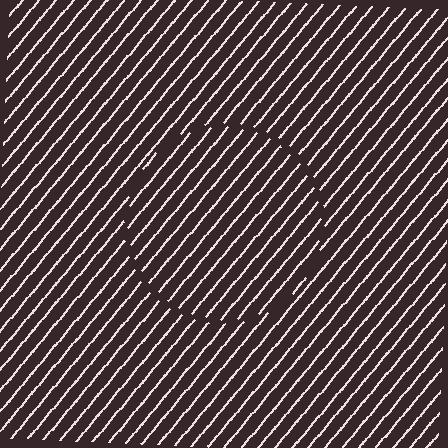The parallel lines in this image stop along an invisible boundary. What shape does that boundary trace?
An illusory circle. The interior of the shape contains the same grating, shifted by half a period — the contour is defined by the phase discontinuity where line-ends from the inner and outer gratings abut.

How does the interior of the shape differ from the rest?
The interior of the shape contains the same grating, shifted by half a period — the contour is defined by the phase discontinuity where line-ends from the inner and outer gratings abut.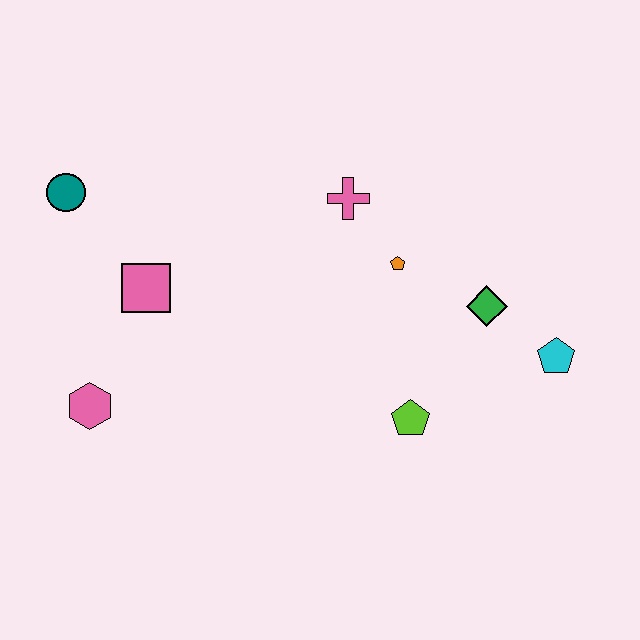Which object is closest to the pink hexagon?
The pink square is closest to the pink hexagon.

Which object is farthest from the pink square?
The cyan pentagon is farthest from the pink square.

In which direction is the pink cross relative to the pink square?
The pink cross is to the right of the pink square.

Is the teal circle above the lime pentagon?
Yes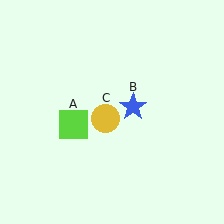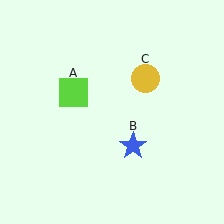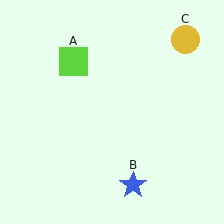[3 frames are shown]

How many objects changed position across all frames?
3 objects changed position: lime square (object A), blue star (object B), yellow circle (object C).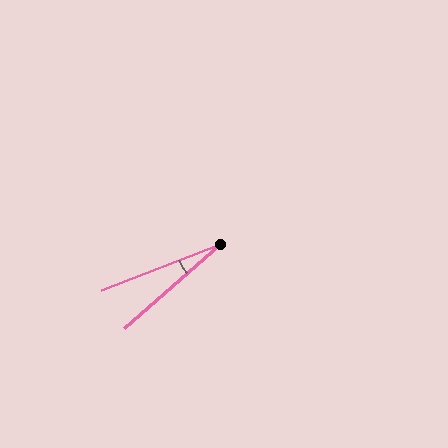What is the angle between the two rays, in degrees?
Approximately 20 degrees.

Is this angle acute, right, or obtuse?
It is acute.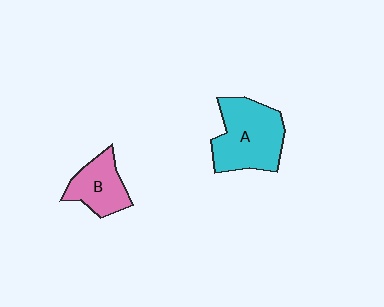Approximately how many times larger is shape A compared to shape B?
Approximately 1.6 times.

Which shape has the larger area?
Shape A (cyan).